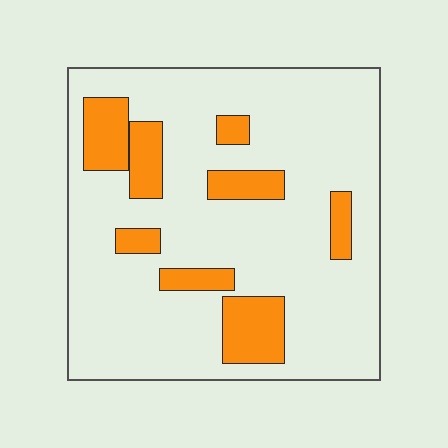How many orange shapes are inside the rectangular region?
8.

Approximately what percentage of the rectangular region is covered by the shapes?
Approximately 20%.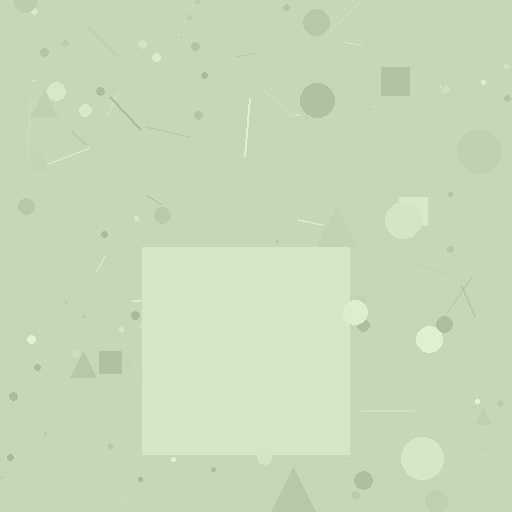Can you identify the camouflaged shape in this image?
The camouflaged shape is a square.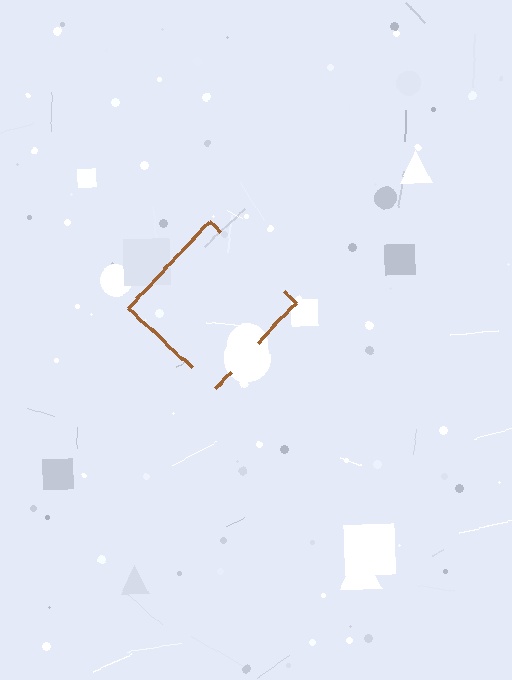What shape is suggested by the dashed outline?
The dashed outline suggests a diamond.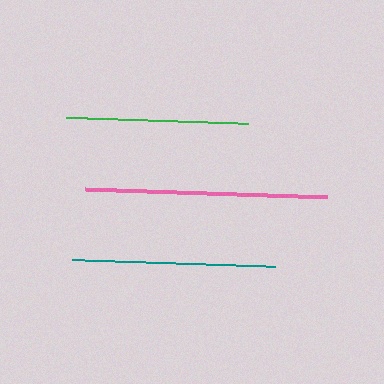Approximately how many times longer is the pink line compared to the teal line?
The pink line is approximately 1.2 times the length of the teal line.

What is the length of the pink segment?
The pink segment is approximately 242 pixels long.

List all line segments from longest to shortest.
From longest to shortest: pink, teal, green.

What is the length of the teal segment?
The teal segment is approximately 203 pixels long.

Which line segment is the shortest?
The green line is the shortest at approximately 183 pixels.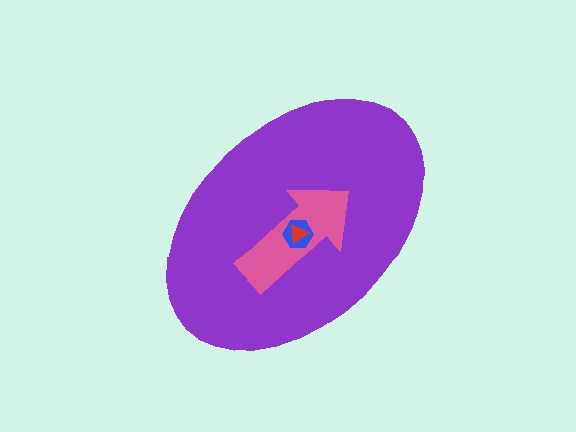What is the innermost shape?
The red triangle.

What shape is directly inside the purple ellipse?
The pink arrow.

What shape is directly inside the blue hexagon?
The red triangle.